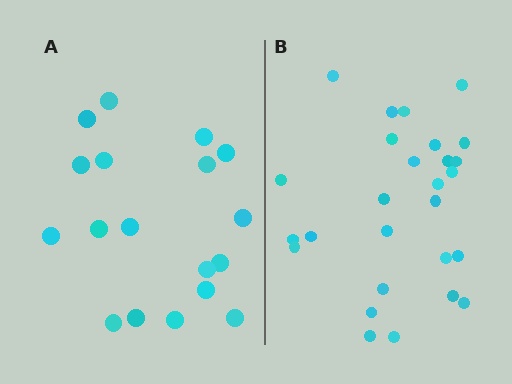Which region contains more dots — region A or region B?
Region B (the right region) has more dots.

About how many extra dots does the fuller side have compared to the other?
Region B has roughly 8 or so more dots than region A.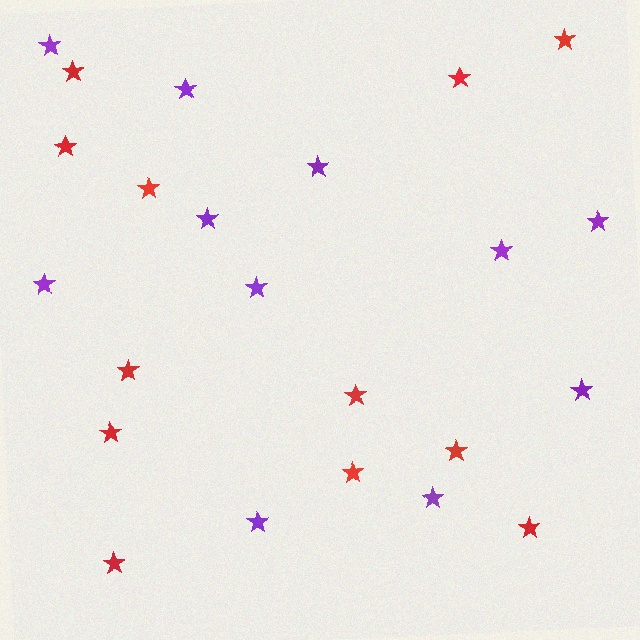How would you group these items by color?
There are 2 groups: one group of purple stars (11) and one group of red stars (12).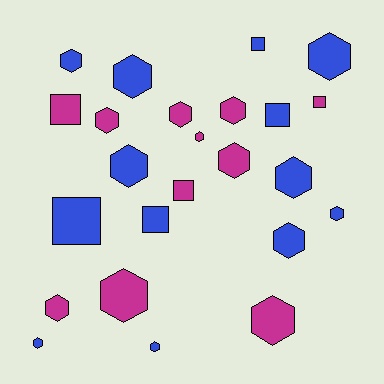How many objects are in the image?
There are 24 objects.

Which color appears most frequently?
Blue, with 13 objects.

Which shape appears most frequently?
Hexagon, with 17 objects.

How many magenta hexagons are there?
There are 8 magenta hexagons.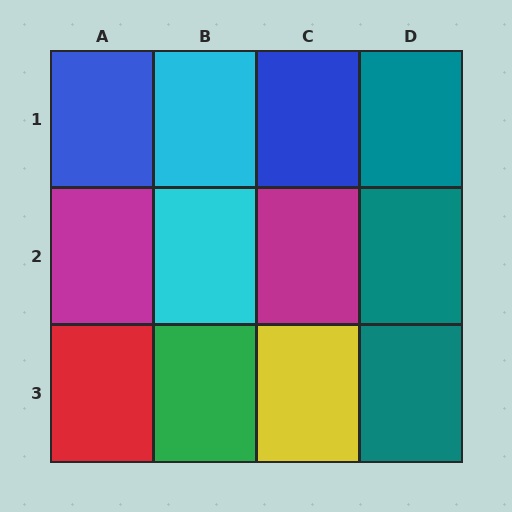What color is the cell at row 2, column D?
Teal.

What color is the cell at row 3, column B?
Green.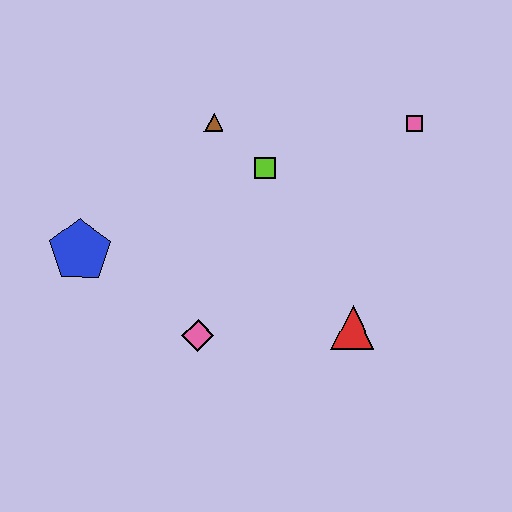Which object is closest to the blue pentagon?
The pink diamond is closest to the blue pentagon.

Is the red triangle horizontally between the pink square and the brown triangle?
Yes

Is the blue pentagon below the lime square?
Yes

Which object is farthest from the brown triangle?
The red triangle is farthest from the brown triangle.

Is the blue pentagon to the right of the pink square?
No